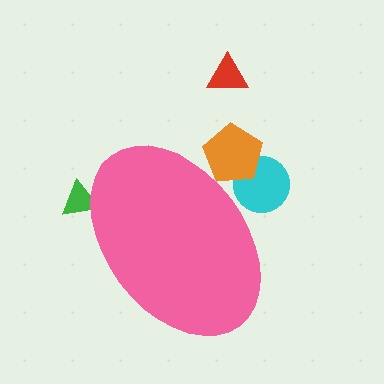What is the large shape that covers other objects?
A pink ellipse.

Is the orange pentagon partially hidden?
Yes, the orange pentagon is partially hidden behind the pink ellipse.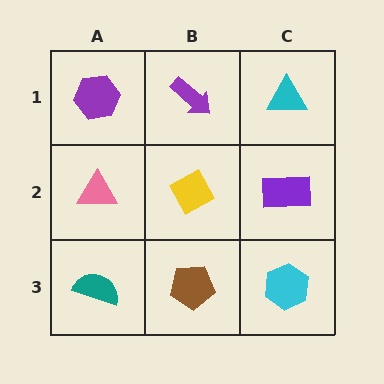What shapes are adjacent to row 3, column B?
A yellow diamond (row 2, column B), a teal semicircle (row 3, column A), a cyan hexagon (row 3, column C).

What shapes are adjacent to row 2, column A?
A purple hexagon (row 1, column A), a teal semicircle (row 3, column A), a yellow diamond (row 2, column B).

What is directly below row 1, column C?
A purple rectangle.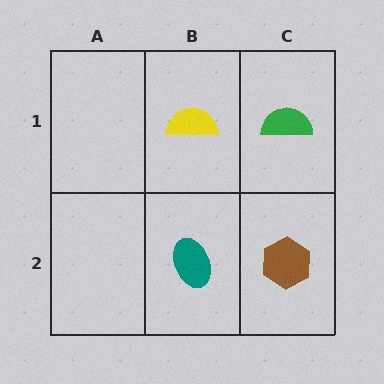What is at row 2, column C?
A brown hexagon.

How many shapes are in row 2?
2 shapes.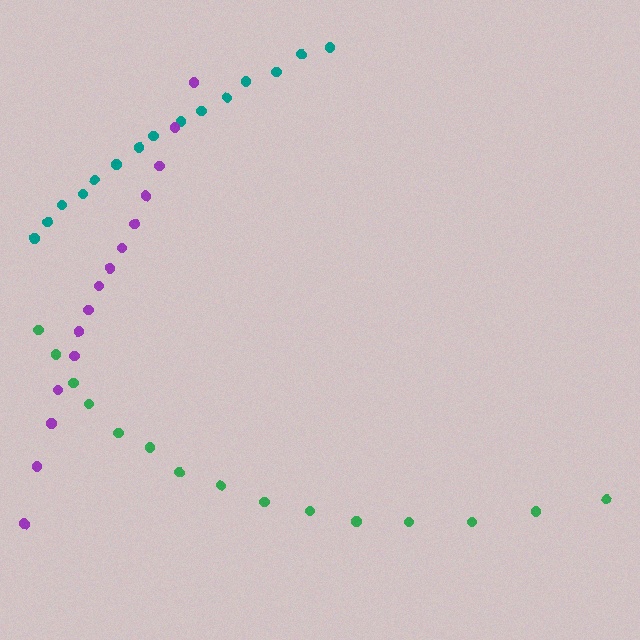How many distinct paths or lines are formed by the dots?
There are 3 distinct paths.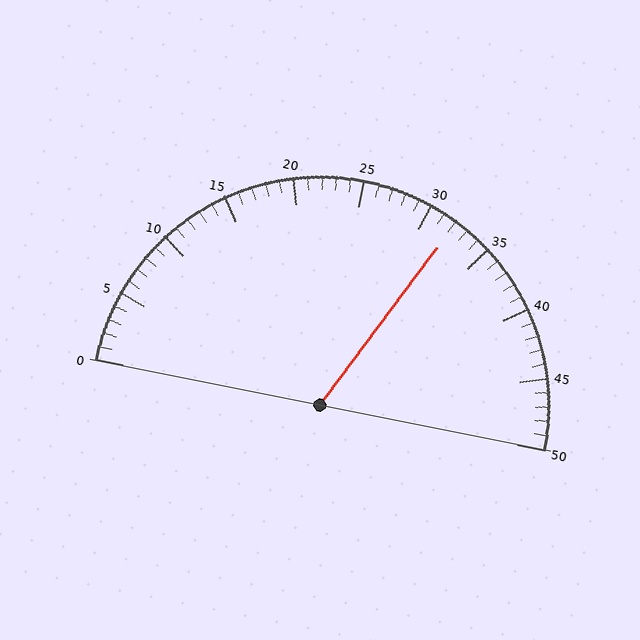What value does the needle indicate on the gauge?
The needle indicates approximately 32.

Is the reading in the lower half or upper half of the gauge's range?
The reading is in the upper half of the range (0 to 50).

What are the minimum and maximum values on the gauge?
The gauge ranges from 0 to 50.